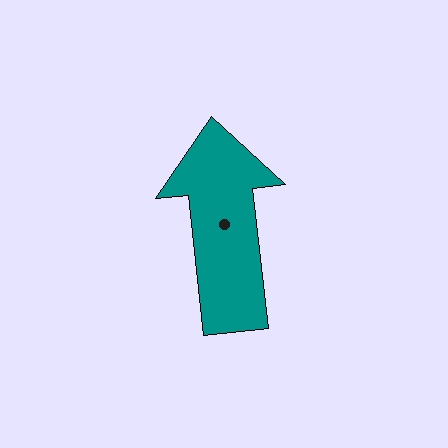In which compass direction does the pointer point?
North.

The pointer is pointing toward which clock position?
Roughly 12 o'clock.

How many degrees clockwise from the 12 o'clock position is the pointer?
Approximately 354 degrees.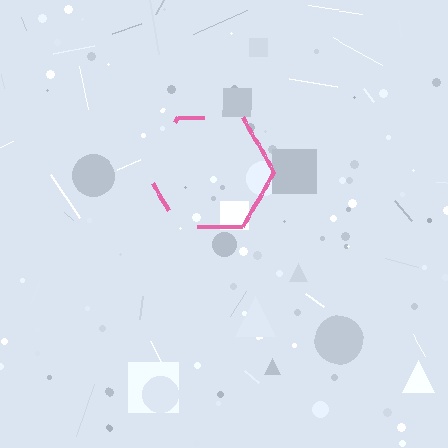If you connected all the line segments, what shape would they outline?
They would outline a hexagon.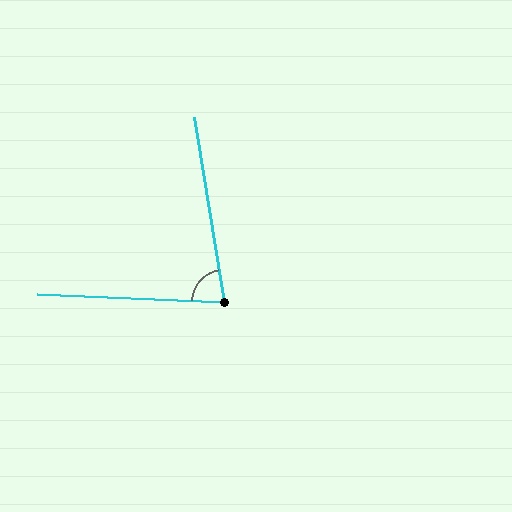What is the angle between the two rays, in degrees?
Approximately 78 degrees.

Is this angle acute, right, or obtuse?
It is acute.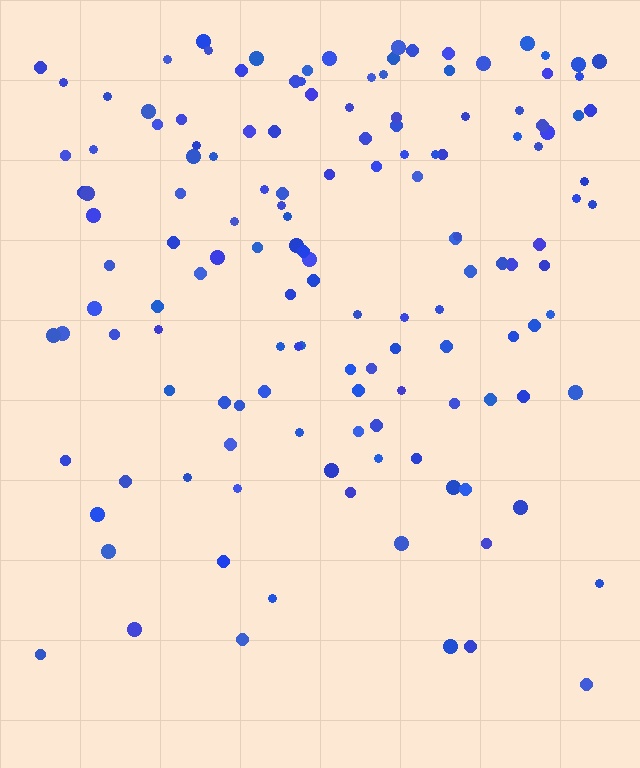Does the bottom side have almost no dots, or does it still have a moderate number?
Still a moderate number, just noticeably fewer than the top.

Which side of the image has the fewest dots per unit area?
The bottom.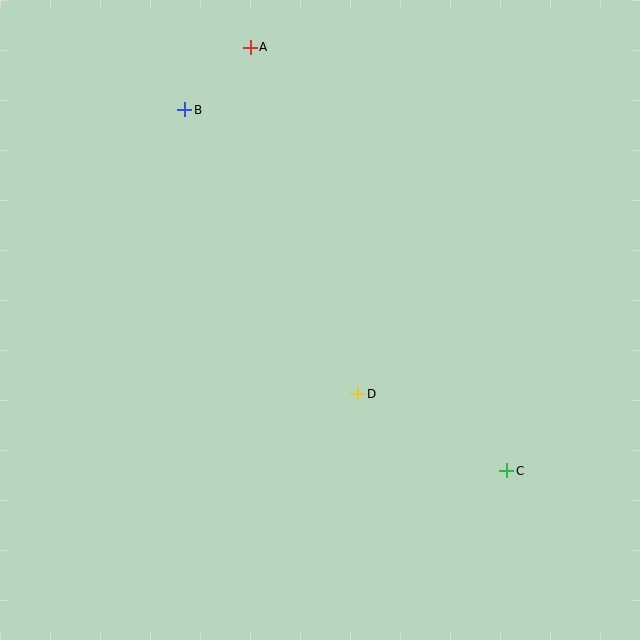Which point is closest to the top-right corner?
Point A is closest to the top-right corner.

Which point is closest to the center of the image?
Point D at (358, 394) is closest to the center.